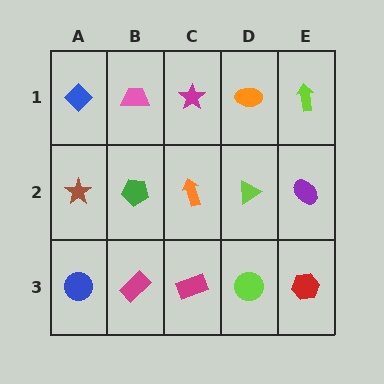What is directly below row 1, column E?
A purple ellipse.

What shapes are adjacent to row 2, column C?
A magenta star (row 1, column C), a magenta rectangle (row 3, column C), a green pentagon (row 2, column B), a lime triangle (row 2, column D).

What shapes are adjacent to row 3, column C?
An orange arrow (row 2, column C), a magenta rectangle (row 3, column B), a lime circle (row 3, column D).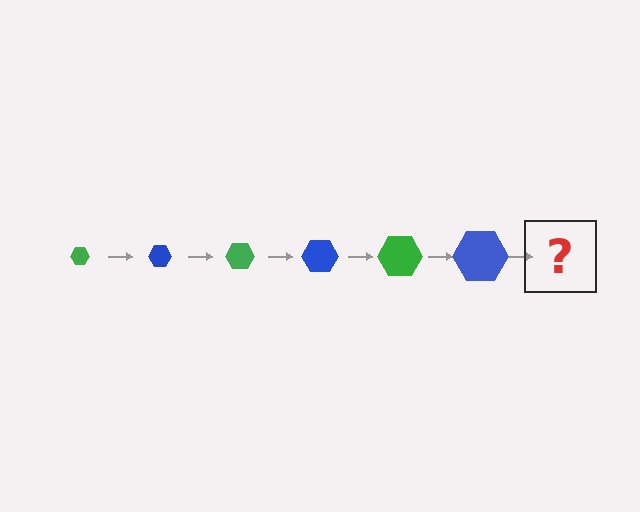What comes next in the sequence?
The next element should be a green hexagon, larger than the previous one.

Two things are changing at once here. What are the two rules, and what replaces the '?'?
The two rules are that the hexagon grows larger each step and the color cycles through green and blue. The '?' should be a green hexagon, larger than the previous one.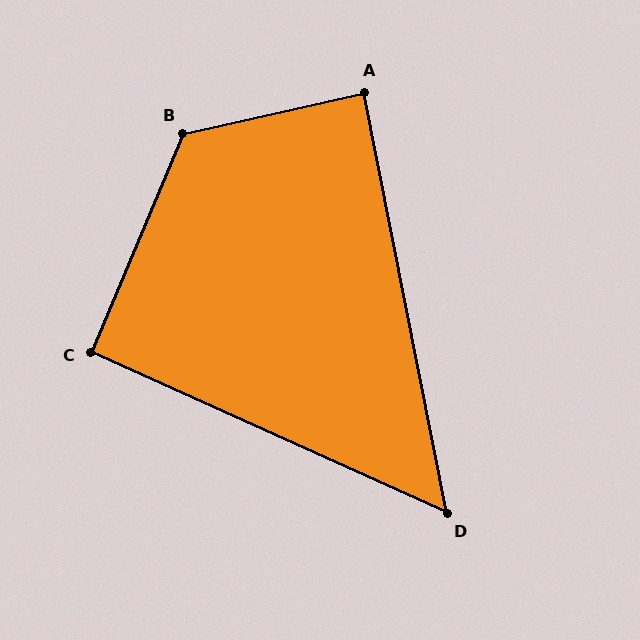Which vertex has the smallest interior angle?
D, at approximately 55 degrees.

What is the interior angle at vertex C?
Approximately 92 degrees (approximately right).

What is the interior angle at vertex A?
Approximately 88 degrees (approximately right).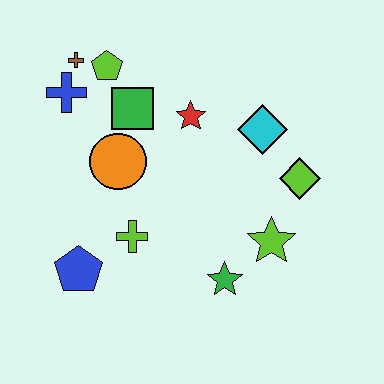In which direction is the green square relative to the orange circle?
The green square is above the orange circle.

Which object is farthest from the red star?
The blue pentagon is farthest from the red star.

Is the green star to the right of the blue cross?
Yes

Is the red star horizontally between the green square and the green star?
Yes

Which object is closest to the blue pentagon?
The lime cross is closest to the blue pentagon.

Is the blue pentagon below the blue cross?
Yes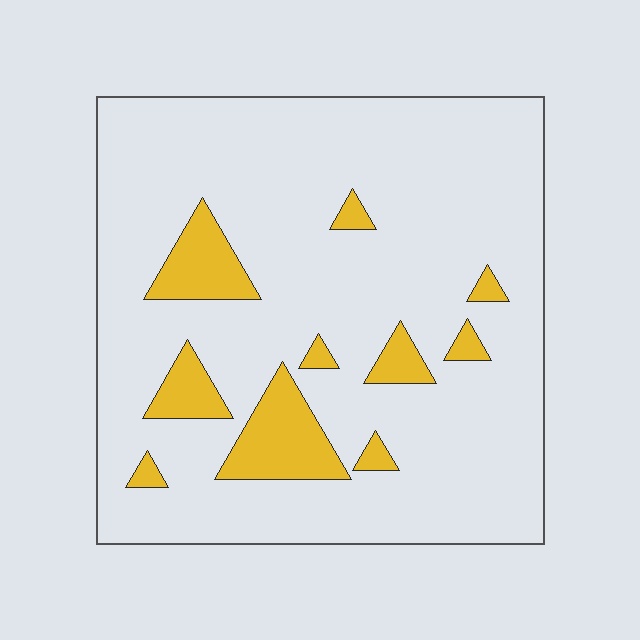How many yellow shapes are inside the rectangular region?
10.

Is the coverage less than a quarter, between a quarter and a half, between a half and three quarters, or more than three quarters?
Less than a quarter.